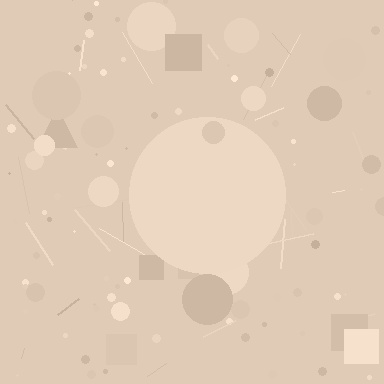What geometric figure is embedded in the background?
A circle is embedded in the background.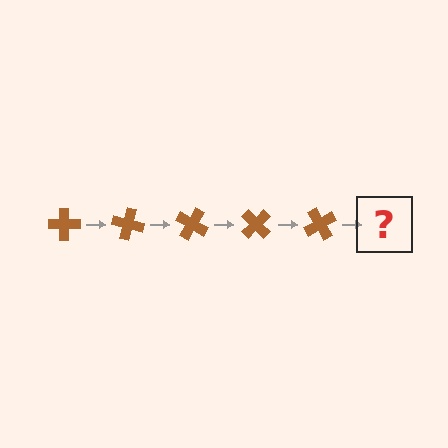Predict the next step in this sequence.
The next step is a brown cross rotated 75 degrees.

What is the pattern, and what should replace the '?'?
The pattern is that the cross rotates 15 degrees each step. The '?' should be a brown cross rotated 75 degrees.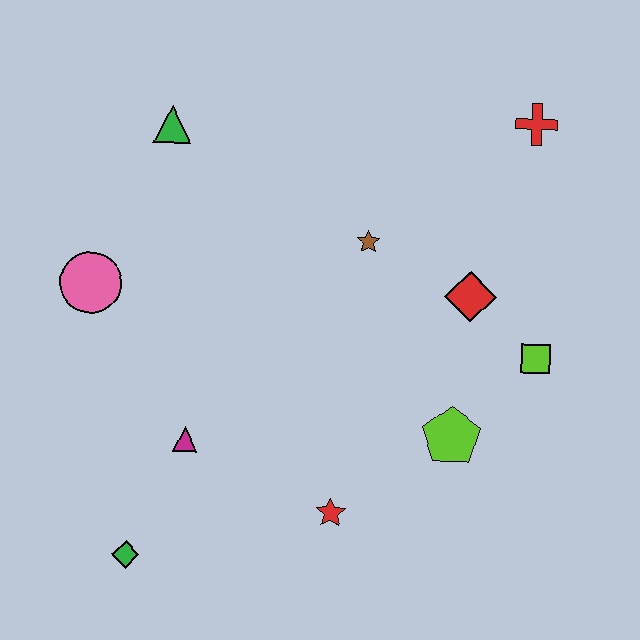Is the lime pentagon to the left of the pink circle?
No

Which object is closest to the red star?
The lime pentagon is closest to the red star.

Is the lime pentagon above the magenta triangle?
Yes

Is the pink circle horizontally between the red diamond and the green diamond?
No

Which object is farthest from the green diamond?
The red cross is farthest from the green diamond.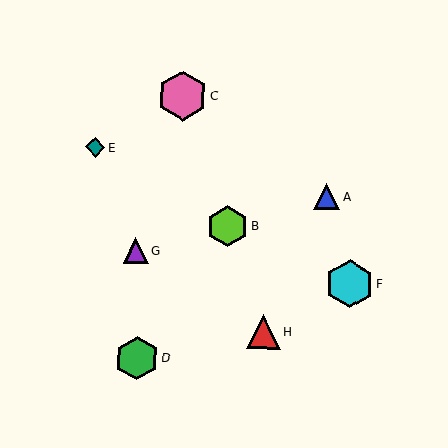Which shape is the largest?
The pink hexagon (labeled C) is the largest.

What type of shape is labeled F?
Shape F is a cyan hexagon.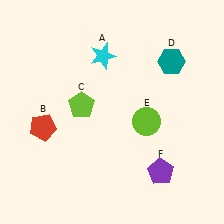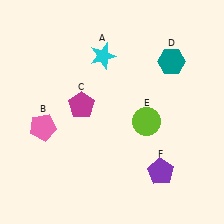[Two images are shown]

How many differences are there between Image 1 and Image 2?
There are 2 differences between the two images.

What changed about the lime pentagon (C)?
In Image 1, C is lime. In Image 2, it changed to magenta.